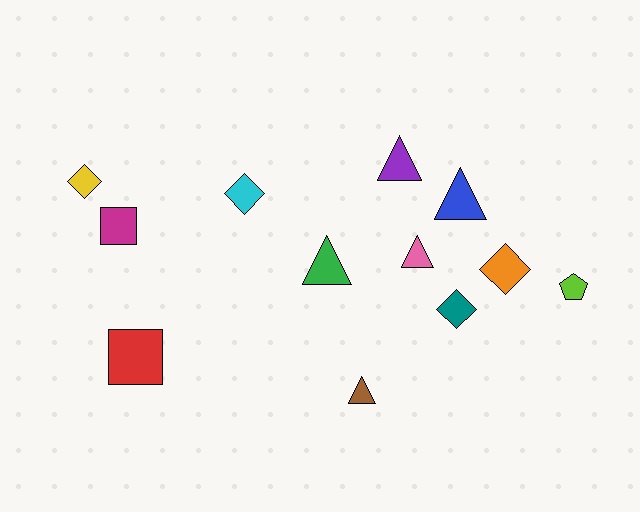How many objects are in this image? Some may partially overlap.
There are 12 objects.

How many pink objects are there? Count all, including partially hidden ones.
There is 1 pink object.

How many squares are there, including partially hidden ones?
There are 2 squares.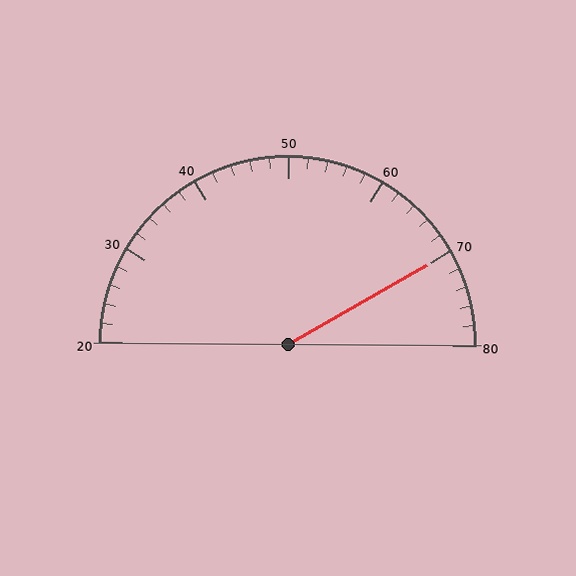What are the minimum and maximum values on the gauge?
The gauge ranges from 20 to 80.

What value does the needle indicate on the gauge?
The needle indicates approximately 70.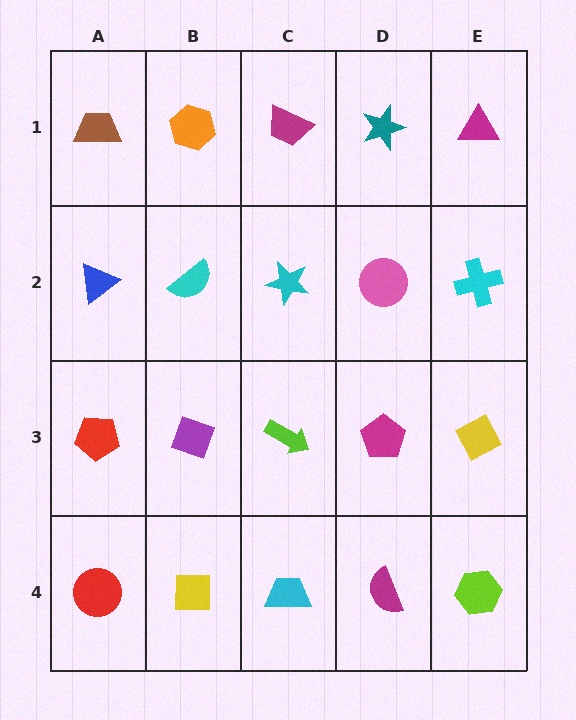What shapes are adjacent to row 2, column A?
A brown trapezoid (row 1, column A), a red pentagon (row 3, column A), a cyan semicircle (row 2, column B).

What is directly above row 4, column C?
A lime arrow.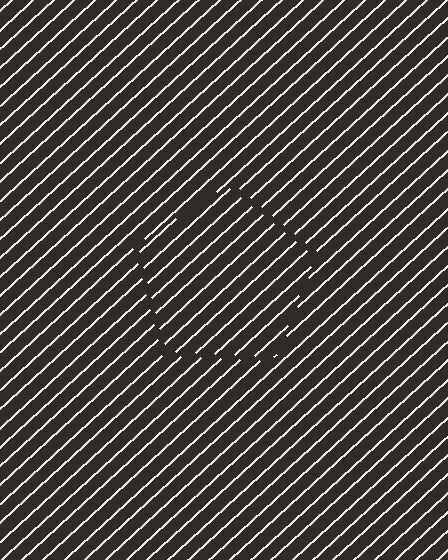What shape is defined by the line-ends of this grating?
An illusory pentagon. The interior of the shape contains the same grating, shifted by half a period — the contour is defined by the phase discontinuity where line-ends from the inner and outer gratings abut.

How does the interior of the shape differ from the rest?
The interior of the shape contains the same grating, shifted by half a period — the contour is defined by the phase discontinuity where line-ends from the inner and outer gratings abut.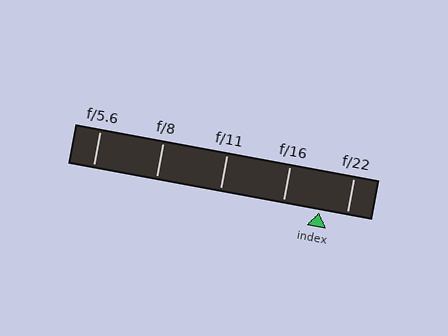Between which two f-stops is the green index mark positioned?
The index mark is between f/16 and f/22.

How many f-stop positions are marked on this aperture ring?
There are 5 f-stop positions marked.